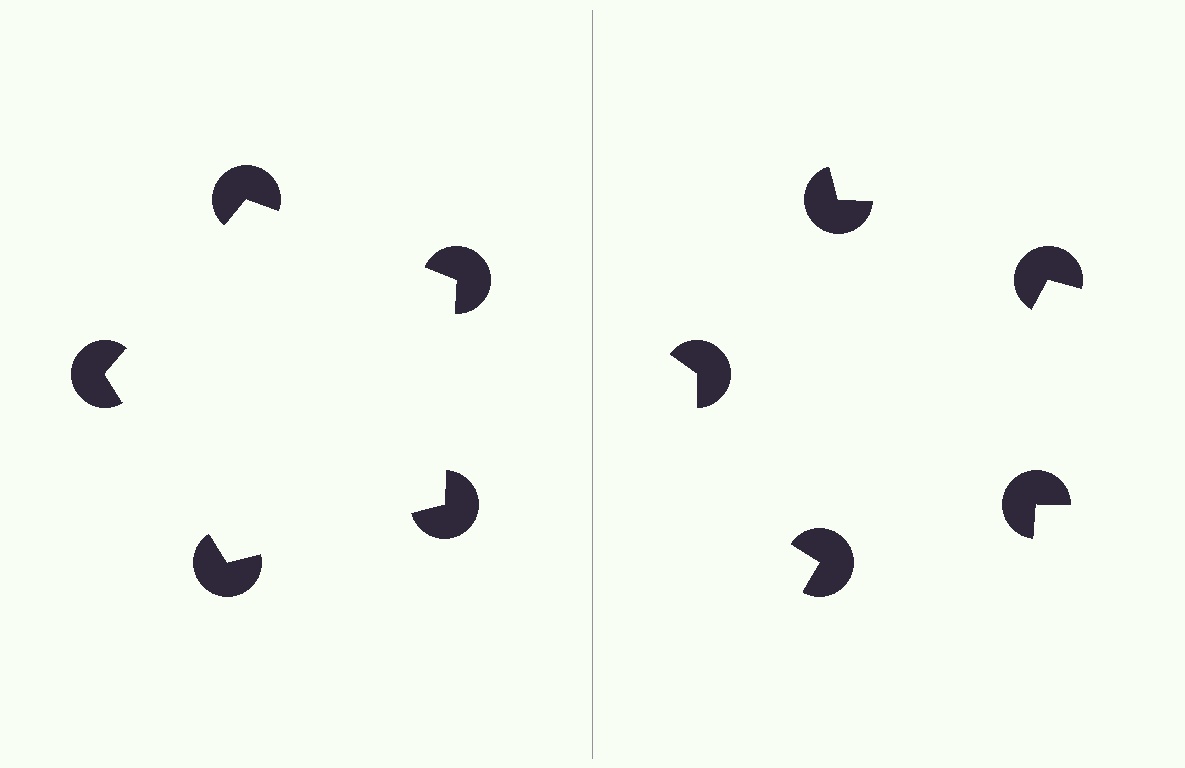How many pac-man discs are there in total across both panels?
10 — 5 on each side.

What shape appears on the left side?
An illusory pentagon.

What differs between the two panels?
The pac-man discs are positioned identically on both sides; only the wedge orientations differ. On the left they align to a pentagon; on the right they are misaligned.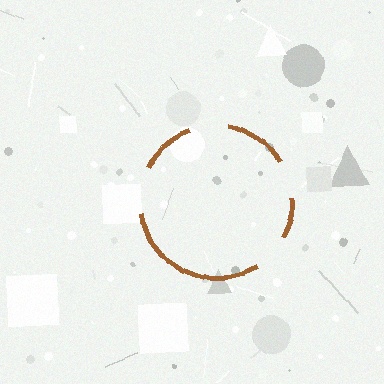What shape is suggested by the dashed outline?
The dashed outline suggests a circle.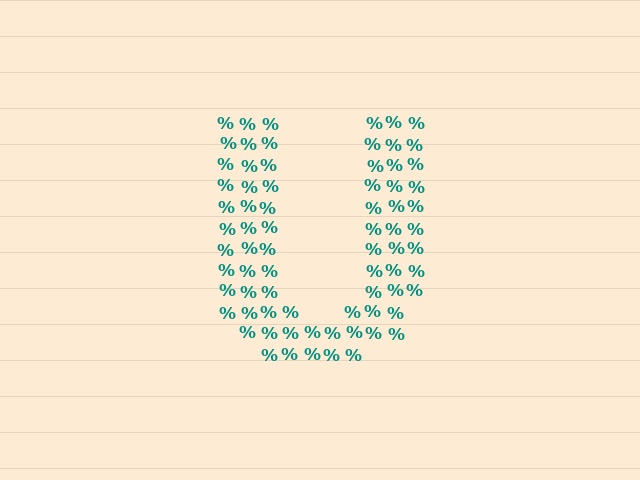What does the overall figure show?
The overall figure shows the letter U.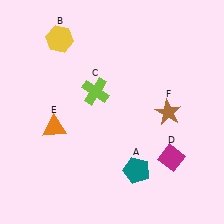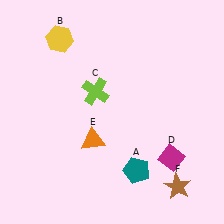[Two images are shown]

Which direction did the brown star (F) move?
The brown star (F) moved down.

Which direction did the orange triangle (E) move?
The orange triangle (E) moved right.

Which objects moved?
The objects that moved are: the orange triangle (E), the brown star (F).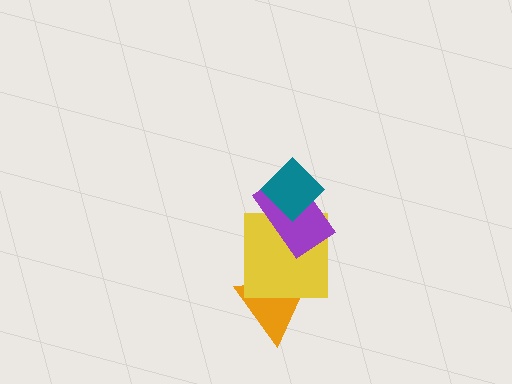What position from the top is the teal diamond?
The teal diamond is 1st from the top.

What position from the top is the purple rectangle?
The purple rectangle is 2nd from the top.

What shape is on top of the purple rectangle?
The teal diamond is on top of the purple rectangle.